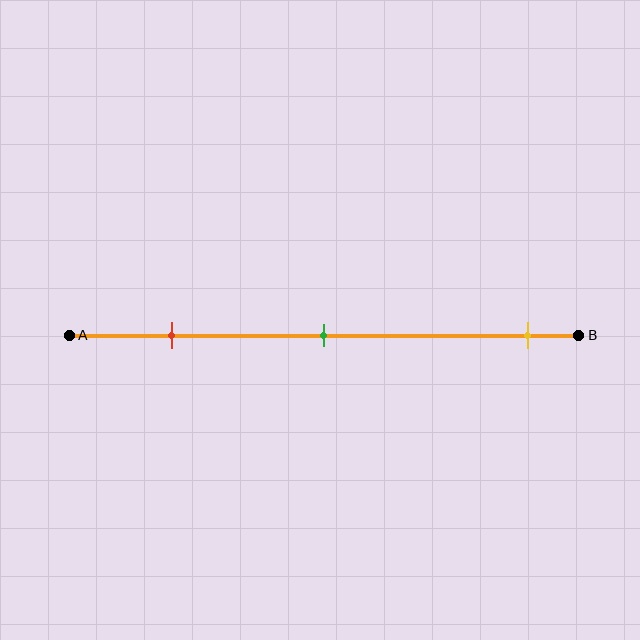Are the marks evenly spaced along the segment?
No, the marks are not evenly spaced.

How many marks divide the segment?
There are 3 marks dividing the segment.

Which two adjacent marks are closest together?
The red and green marks are the closest adjacent pair.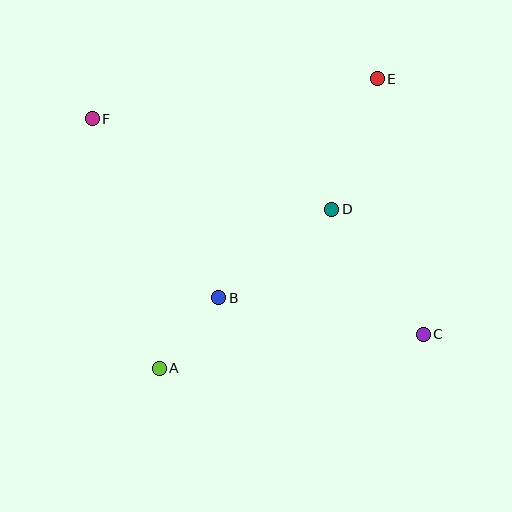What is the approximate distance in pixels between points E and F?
The distance between E and F is approximately 288 pixels.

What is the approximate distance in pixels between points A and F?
The distance between A and F is approximately 258 pixels.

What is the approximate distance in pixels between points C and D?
The distance between C and D is approximately 155 pixels.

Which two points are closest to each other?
Points A and B are closest to each other.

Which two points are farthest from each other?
Points C and F are farthest from each other.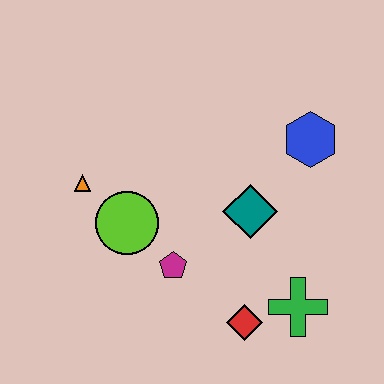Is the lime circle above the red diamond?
Yes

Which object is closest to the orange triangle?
The lime circle is closest to the orange triangle.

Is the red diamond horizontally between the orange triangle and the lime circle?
No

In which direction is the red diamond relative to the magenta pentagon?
The red diamond is to the right of the magenta pentagon.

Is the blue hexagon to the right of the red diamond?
Yes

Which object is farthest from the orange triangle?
The green cross is farthest from the orange triangle.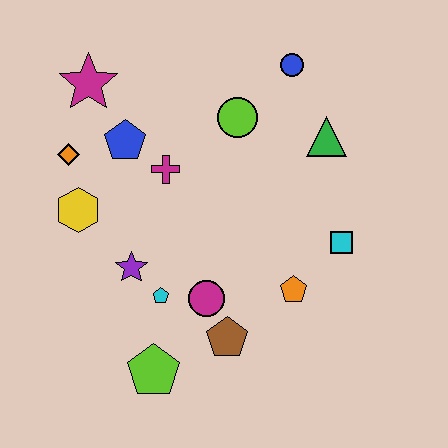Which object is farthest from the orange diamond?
The cyan square is farthest from the orange diamond.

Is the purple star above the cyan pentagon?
Yes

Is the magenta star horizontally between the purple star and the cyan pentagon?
No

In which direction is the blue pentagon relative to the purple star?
The blue pentagon is above the purple star.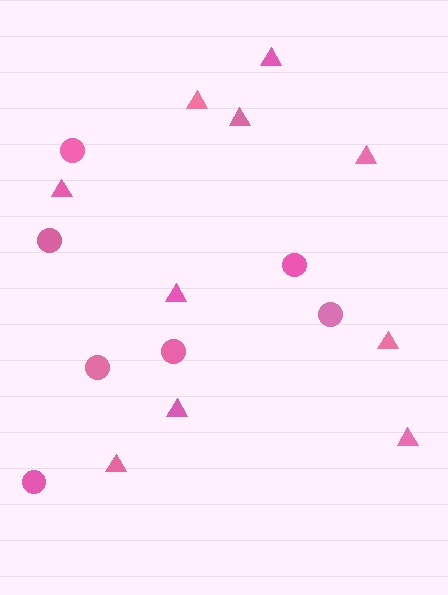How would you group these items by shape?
There are 2 groups: one group of triangles (10) and one group of circles (7).